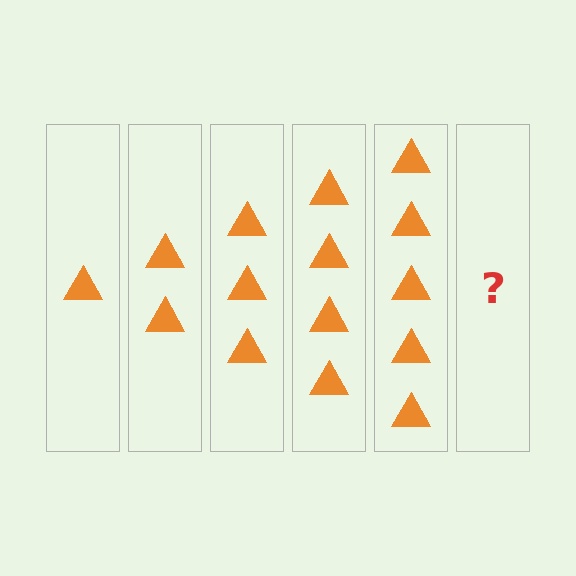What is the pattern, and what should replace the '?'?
The pattern is that each step adds one more triangle. The '?' should be 6 triangles.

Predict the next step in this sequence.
The next step is 6 triangles.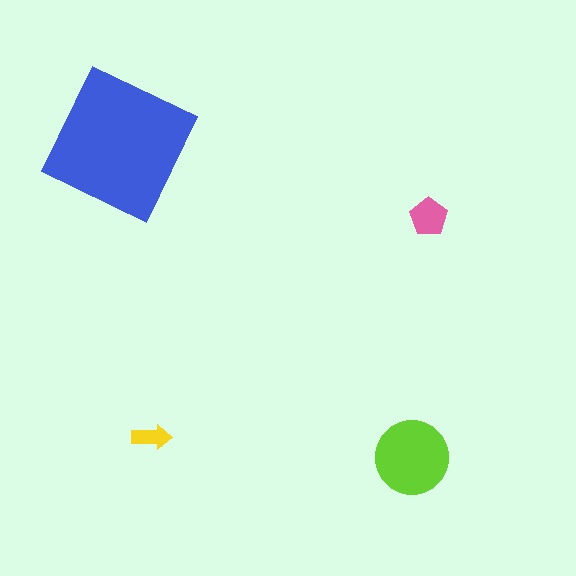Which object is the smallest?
The yellow arrow.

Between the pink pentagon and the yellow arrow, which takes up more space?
The pink pentagon.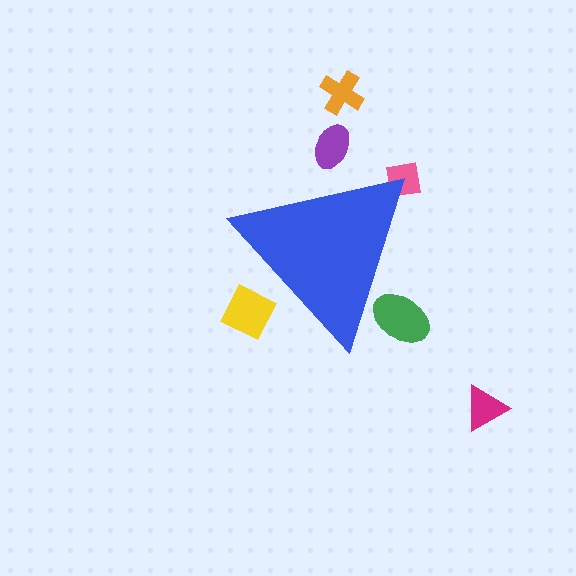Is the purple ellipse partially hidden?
Yes, the purple ellipse is partially hidden behind the blue triangle.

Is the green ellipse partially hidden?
Yes, the green ellipse is partially hidden behind the blue triangle.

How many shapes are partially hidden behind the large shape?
4 shapes are partially hidden.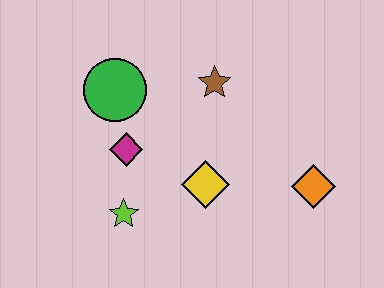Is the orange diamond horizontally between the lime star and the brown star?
No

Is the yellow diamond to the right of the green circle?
Yes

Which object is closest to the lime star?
The magenta diamond is closest to the lime star.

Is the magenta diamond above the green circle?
No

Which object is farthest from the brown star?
The lime star is farthest from the brown star.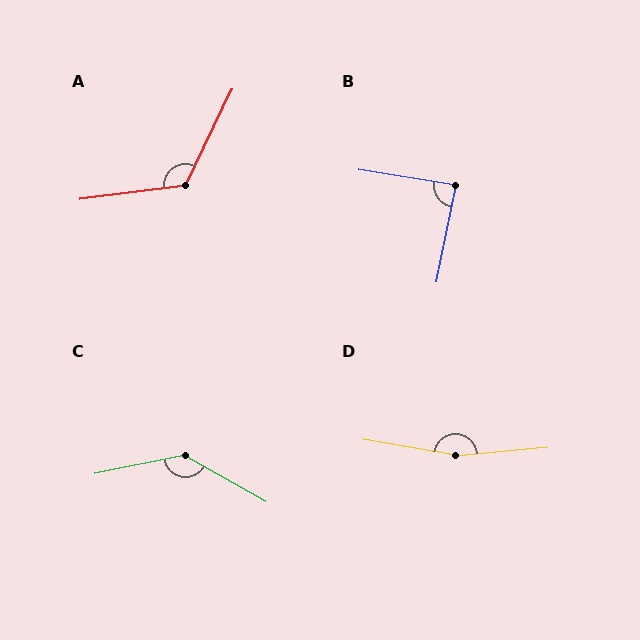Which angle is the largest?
D, at approximately 165 degrees.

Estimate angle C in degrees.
Approximately 139 degrees.